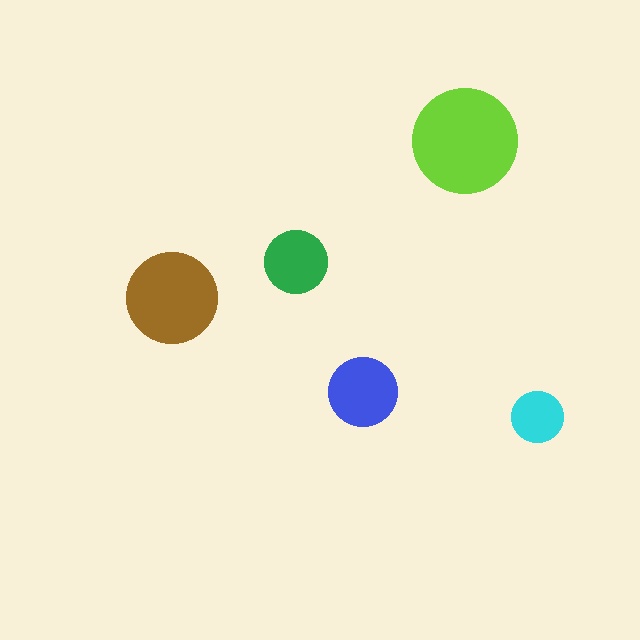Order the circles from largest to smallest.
the lime one, the brown one, the blue one, the green one, the cyan one.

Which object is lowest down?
The cyan circle is bottommost.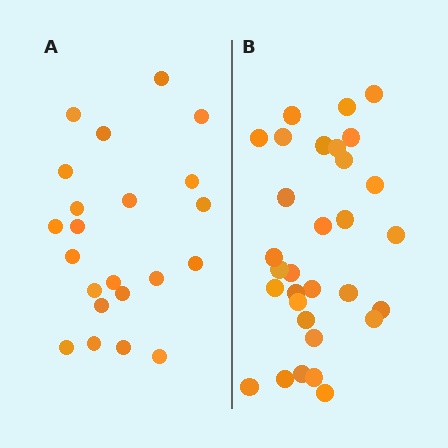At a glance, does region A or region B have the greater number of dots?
Region B (the right region) has more dots.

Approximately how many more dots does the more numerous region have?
Region B has roughly 8 or so more dots than region A.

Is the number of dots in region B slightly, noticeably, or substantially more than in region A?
Region B has noticeably more, but not dramatically so. The ratio is roughly 1.4 to 1.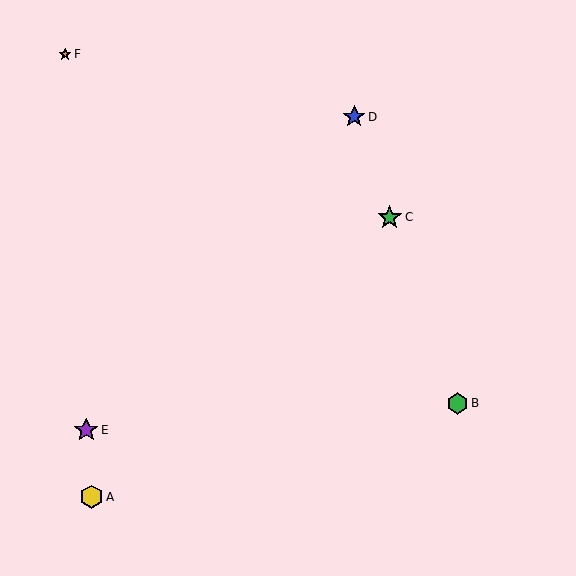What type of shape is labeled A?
Shape A is a yellow hexagon.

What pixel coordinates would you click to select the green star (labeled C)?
Click at (390, 217) to select the green star C.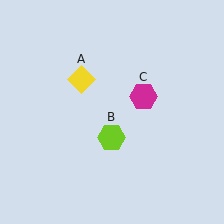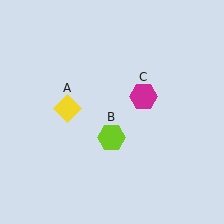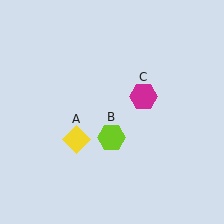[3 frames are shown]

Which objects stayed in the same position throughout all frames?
Lime hexagon (object B) and magenta hexagon (object C) remained stationary.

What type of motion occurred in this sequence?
The yellow diamond (object A) rotated counterclockwise around the center of the scene.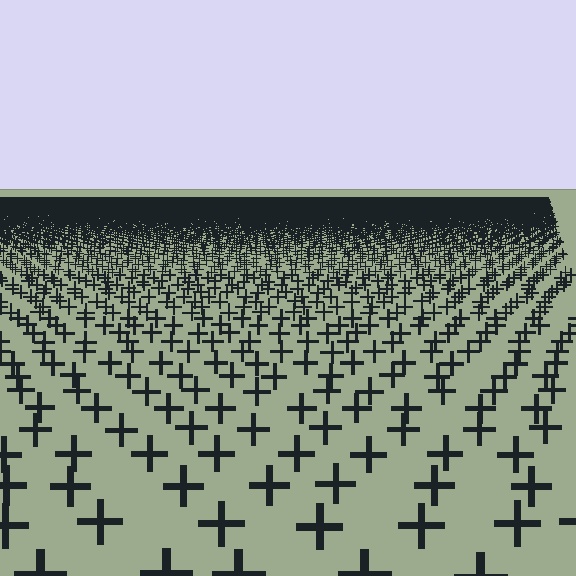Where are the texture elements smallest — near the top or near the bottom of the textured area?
Near the top.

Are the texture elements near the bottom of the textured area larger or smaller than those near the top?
Larger. Near the bottom, elements are closer to the viewer and appear at a bigger on-screen size.